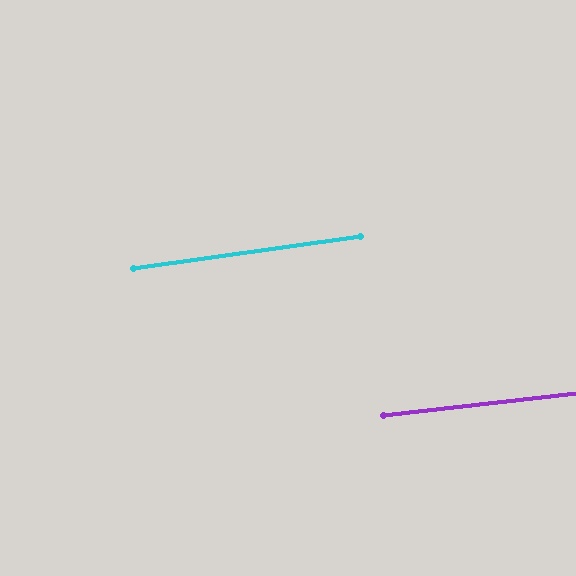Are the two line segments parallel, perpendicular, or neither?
Parallel — their directions differ by only 1.5°.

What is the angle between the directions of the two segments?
Approximately 1 degree.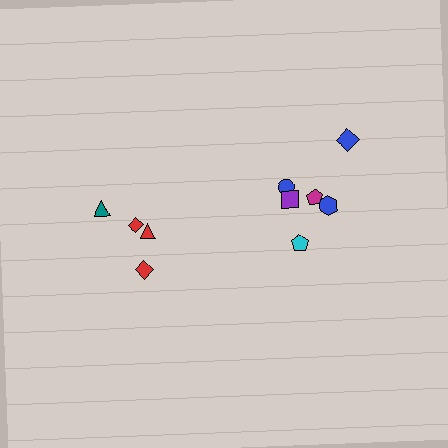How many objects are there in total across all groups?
There are 10 objects.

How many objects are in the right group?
There are 6 objects.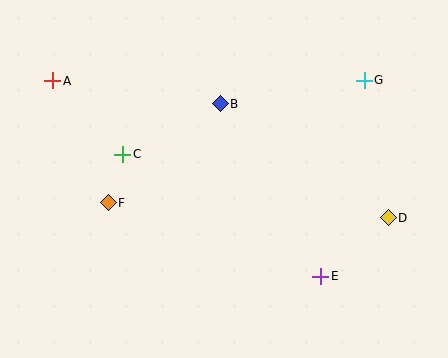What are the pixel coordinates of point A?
Point A is at (53, 81).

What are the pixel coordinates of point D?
Point D is at (388, 218).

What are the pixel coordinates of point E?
Point E is at (321, 276).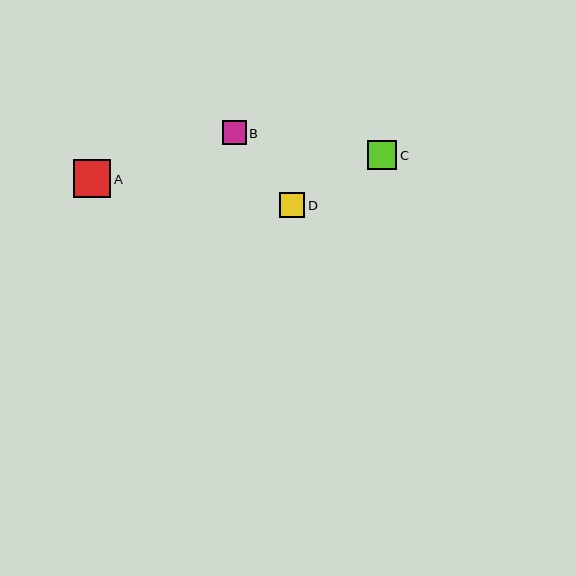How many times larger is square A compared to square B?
Square A is approximately 1.6 times the size of square B.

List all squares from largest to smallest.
From largest to smallest: A, C, D, B.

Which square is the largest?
Square A is the largest with a size of approximately 37 pixels.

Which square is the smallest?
Square B is the smallest with a size of approximately 24 pixels.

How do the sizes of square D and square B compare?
Square D and square B are approximately the same size.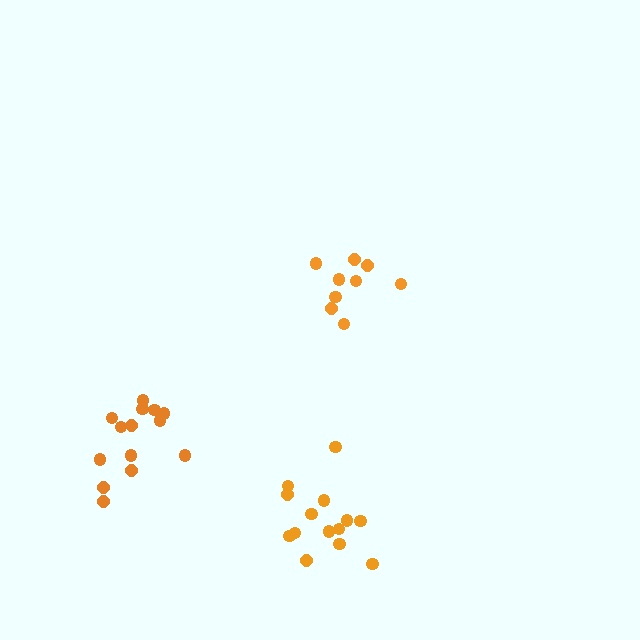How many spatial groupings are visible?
There are 3 spatial groupings.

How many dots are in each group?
Group 1: 9 dots, Group 2: 14 dots, Group 3: 14 dots (37 total).